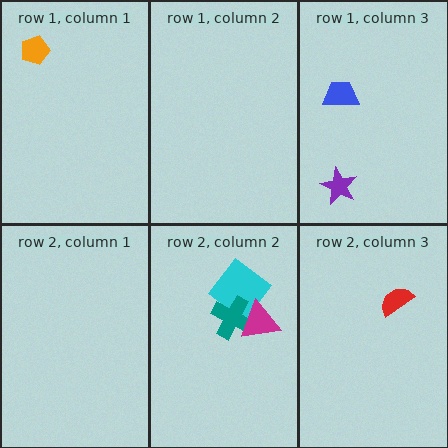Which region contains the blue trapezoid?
The row 1, column 3 region.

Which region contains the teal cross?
The row 2, column 2 region.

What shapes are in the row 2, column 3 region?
The red semicircle.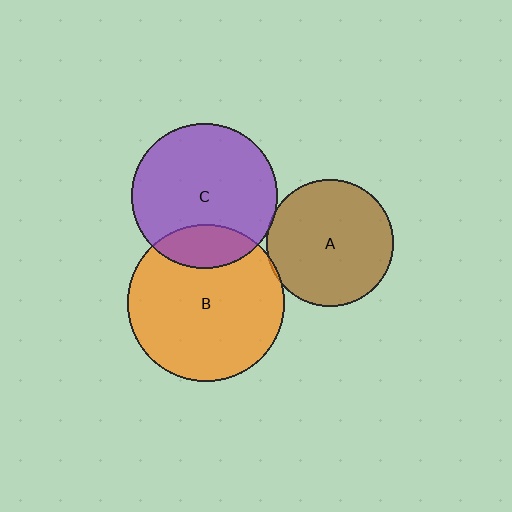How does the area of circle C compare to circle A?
Approximately 1.3 times.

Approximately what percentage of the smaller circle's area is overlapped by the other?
Approximately 20%.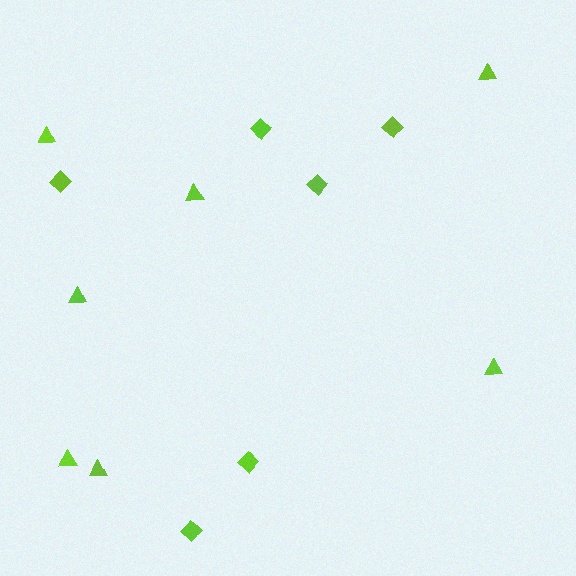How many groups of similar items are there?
There are 2 groups: one group of triangles (7) and one group of diamonds (6).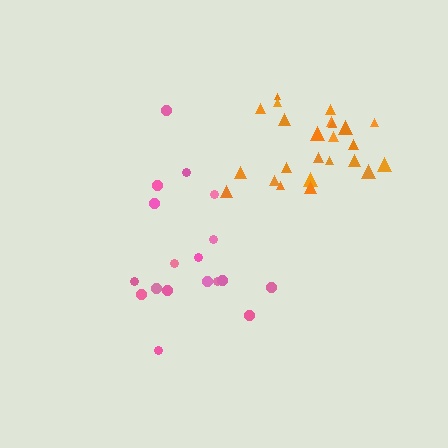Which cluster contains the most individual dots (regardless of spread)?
Orange (24).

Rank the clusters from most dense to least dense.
orange, pink.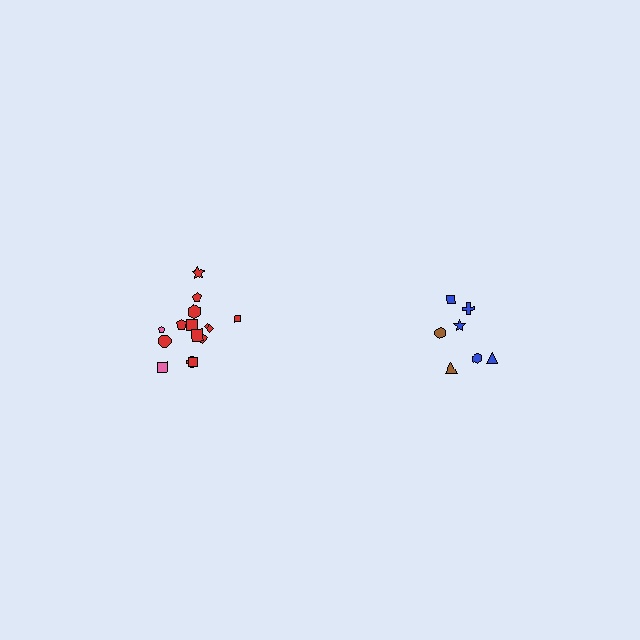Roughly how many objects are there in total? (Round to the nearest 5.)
Roughly 20 objects in total.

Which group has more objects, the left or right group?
The left group.